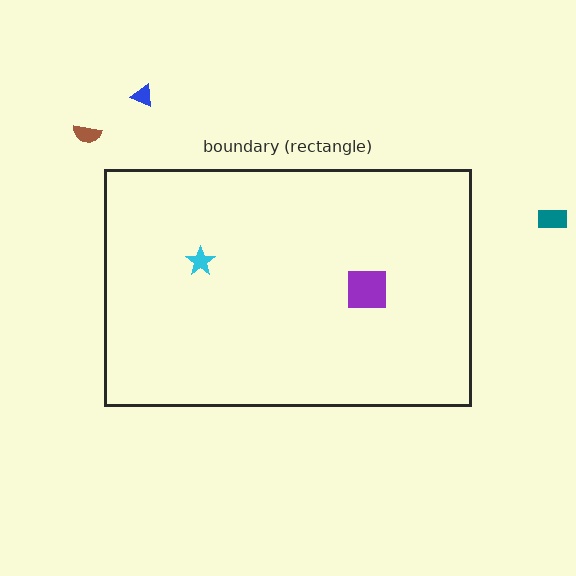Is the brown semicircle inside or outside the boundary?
Outside.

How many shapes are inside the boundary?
2 inside, 3 outside.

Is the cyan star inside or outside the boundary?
Inside.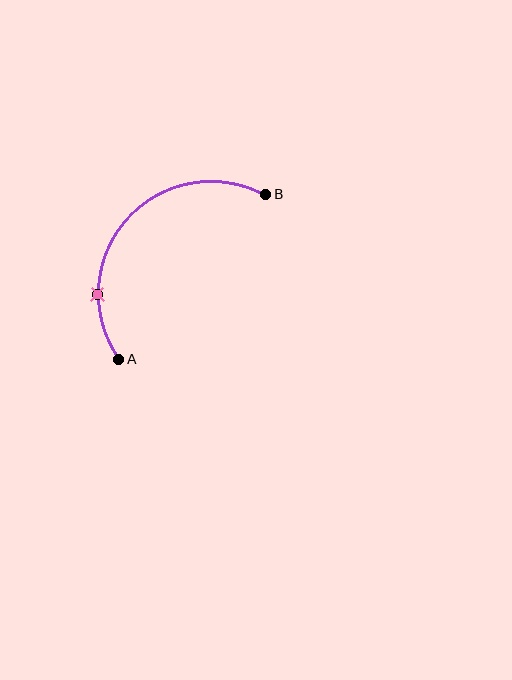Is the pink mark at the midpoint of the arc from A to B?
No. The pink mark lies on the arc but is closer to endpoint A. The arc midpoint would be at the point on the curve equidistant along the arc from both A and B.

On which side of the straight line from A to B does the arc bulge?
The arc bulges above and to the left of the straight line connecting A and B.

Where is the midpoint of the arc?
The arc midpoint is the point on the curve farthest from the straight line joining A and B. It sits above and to the left of that line.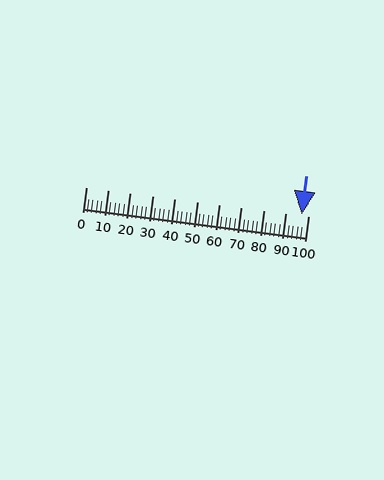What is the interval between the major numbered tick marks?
The major tick marks are spaced 10 units apart.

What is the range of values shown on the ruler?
The ruler shows values from 0 to 100.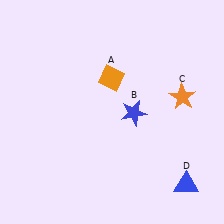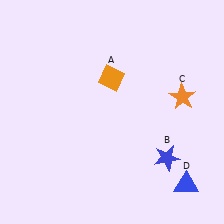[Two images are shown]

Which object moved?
The blue star (B) moved down.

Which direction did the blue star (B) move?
The blue star (B) moved down.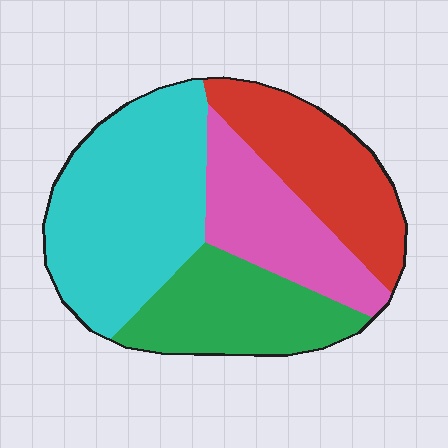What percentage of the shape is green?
Green takes up about one fifth (1/5) of the shape.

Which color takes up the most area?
Cyan, at roughly 35%.